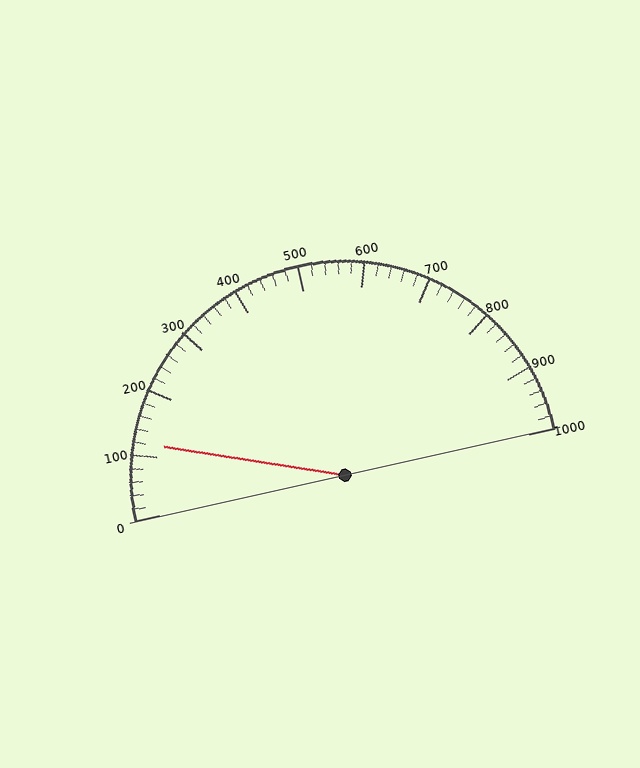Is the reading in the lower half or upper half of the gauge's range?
The reading is in the lower half of the range (0 to 1000).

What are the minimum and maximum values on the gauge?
The gauge ranges from 0 to 1000.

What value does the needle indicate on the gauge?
The needle indicates approximately 120.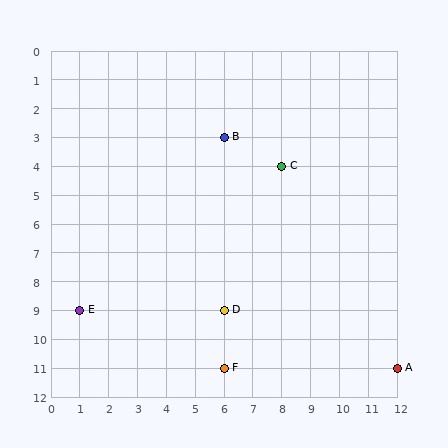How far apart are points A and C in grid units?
Points A and C are 4 columns and 7 rows apart (about 8.1 grid units diagonally).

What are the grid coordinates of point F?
Point F is at grid coordinates (6, 11).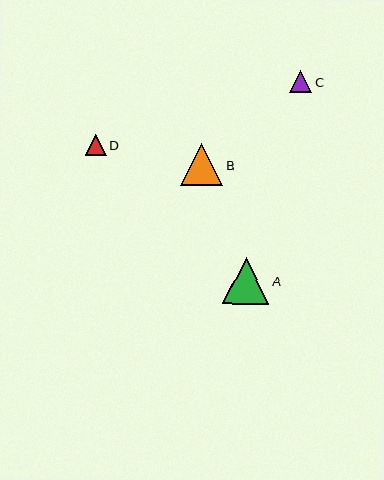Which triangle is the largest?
Triangle A is the largest with a size of approximately 46 pixels.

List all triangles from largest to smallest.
From largest to smallest: A, B, C, D.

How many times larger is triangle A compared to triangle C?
Triangle A is approximately 2.1 times the size of triangle C.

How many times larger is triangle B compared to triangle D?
Triangle B is approximately 2.0 times the size of triangle D.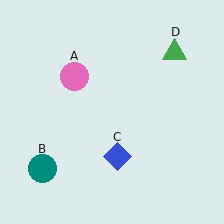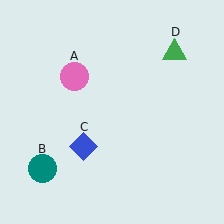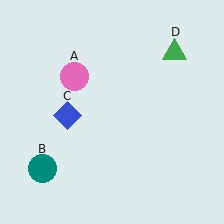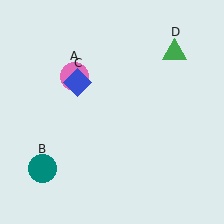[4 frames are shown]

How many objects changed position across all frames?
1 object changed position: blue diamond (object C).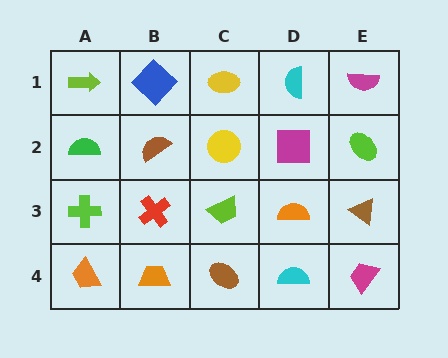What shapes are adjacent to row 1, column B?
A brown semicircle (row 2, column B), a lime arrow (row 1, column A), a yellow ellipse (row 1, column C).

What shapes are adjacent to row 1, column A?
A green semicircle (row 2, column A), a blue diamond (row 1, column B).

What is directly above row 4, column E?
A brown triangle.